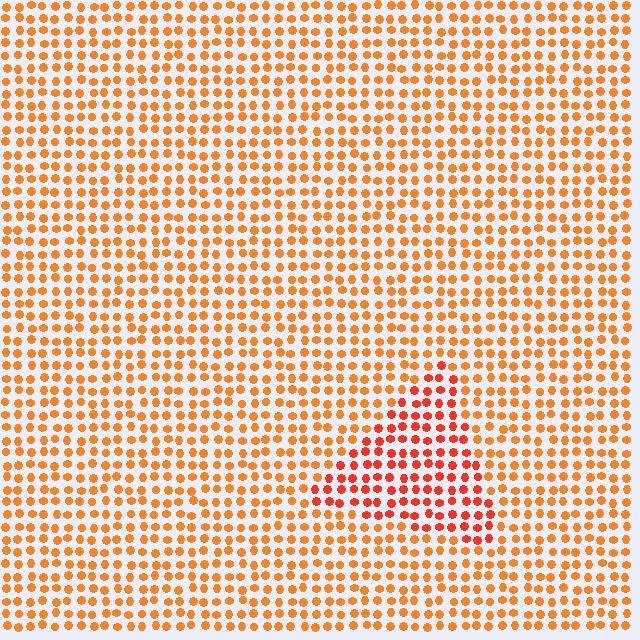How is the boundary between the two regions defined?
The boundary is defined purely by a slight shift in hue (about 23 degrees). Spacing, size, and orientation are identical on both sides.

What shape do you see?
I see a triangle.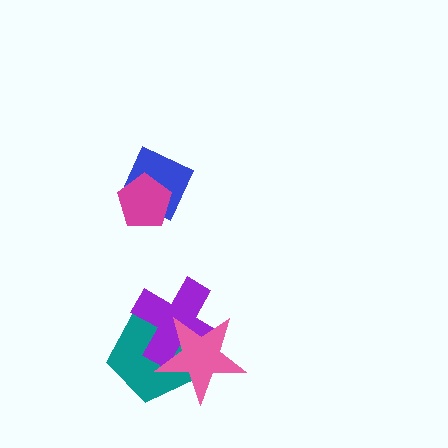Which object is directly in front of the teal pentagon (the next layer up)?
The purple cross is directly in front of the teal pentagon.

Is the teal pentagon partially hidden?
Yes, it is partially covered by another shape.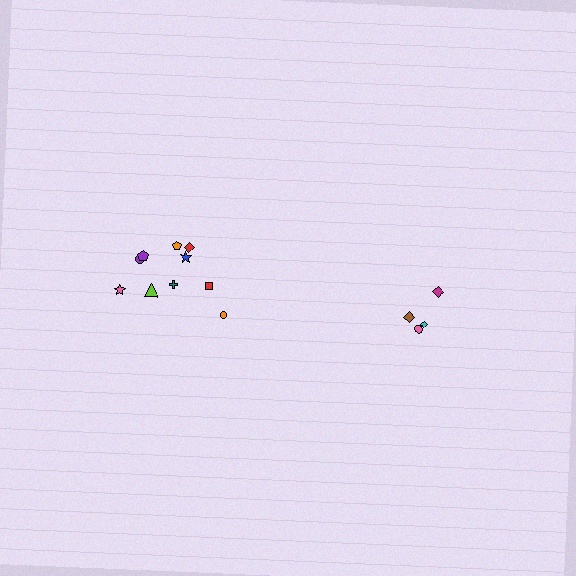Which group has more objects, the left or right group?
The left group.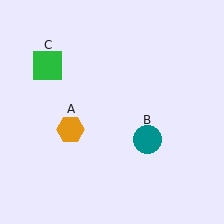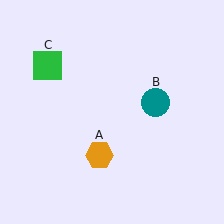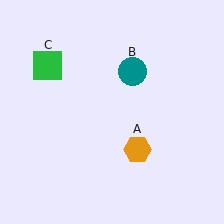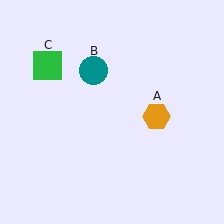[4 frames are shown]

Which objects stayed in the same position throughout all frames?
Green square (object C) remained stationary.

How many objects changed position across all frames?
2 objects changed position: orange hexagon (object A), teal circle (object B).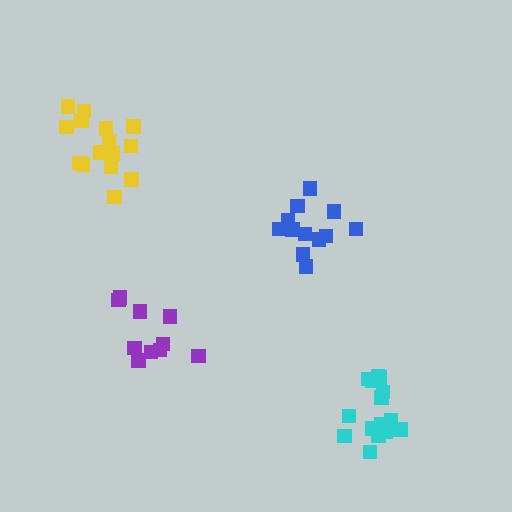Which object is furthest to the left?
The yellow cluster is leftmost.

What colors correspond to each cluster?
The clusters are colored: cyan, yellow, blue, purple.